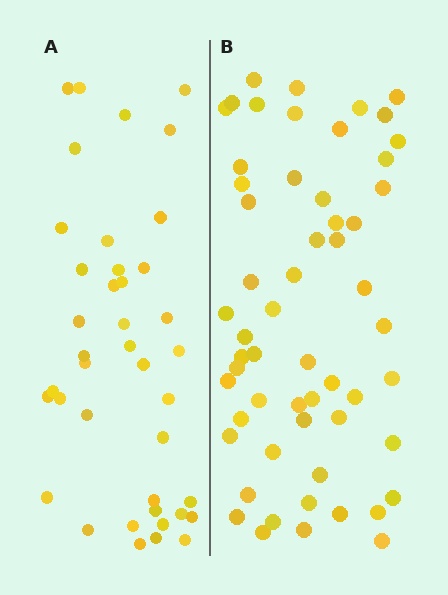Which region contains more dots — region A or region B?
Region B (the right region) has more dots.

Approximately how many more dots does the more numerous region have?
Region B has approximately 15 more dots than region A.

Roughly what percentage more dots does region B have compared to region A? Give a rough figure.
About 40% more.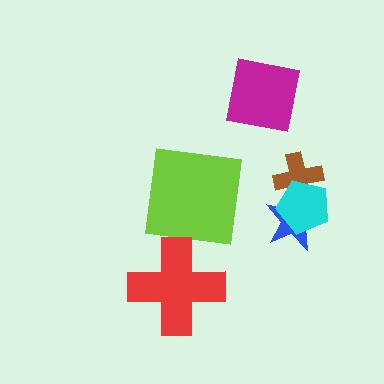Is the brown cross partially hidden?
Yes, it is partially covered by another shape.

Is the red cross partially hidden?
No, no other shape covers it.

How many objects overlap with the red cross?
0 objects overlap with the red cross.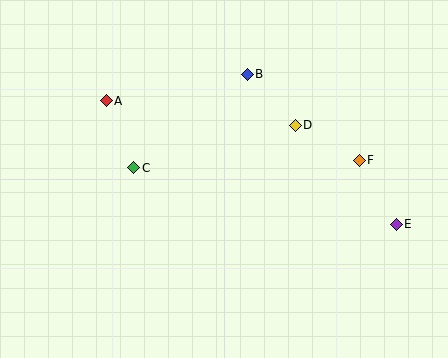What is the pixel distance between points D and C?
The distance between D and C is 167 pixels.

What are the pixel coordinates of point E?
Point E is at (396, 224).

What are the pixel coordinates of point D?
Point D is at (295, 125).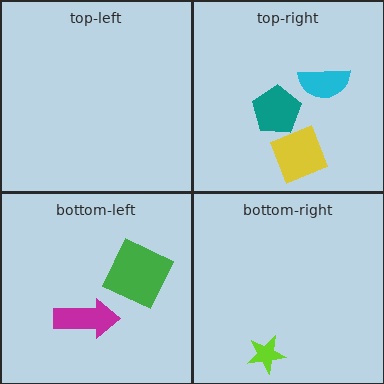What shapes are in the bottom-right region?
The lime star.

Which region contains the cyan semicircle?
The top-right region.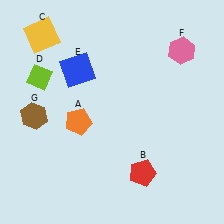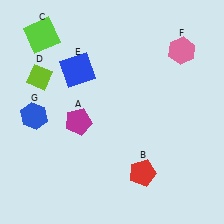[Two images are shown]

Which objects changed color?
A changed from orange to magenta. C changed from yellow to lime. G changed from brown to blue.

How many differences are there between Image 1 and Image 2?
There are 3 differences between the two images.